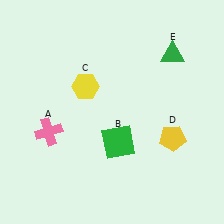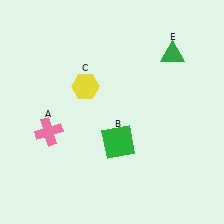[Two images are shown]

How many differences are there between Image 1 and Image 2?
There is 1 difference between the two images.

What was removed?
The yellow pentagon (D) was removed in Image 2.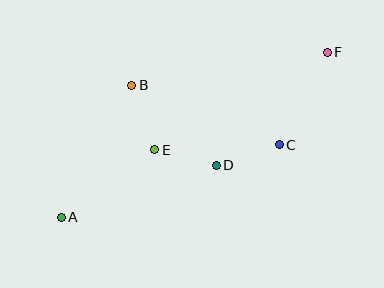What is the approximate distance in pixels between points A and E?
The distance between A and E is approximately 115 pixels.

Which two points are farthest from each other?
Points A and F are farthest from each other.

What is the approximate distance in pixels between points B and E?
The distance between B and E is approximately 69 pixels.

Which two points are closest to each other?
Points D and E are closest to each other.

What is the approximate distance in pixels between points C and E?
The distance between C and E is approximately 125 pixels.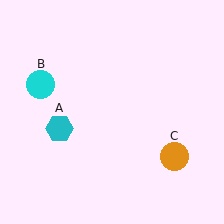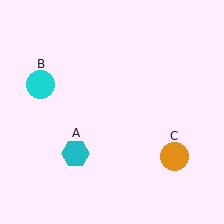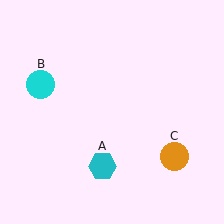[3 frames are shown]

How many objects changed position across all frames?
1 object changed position: cyan hexagon (object A).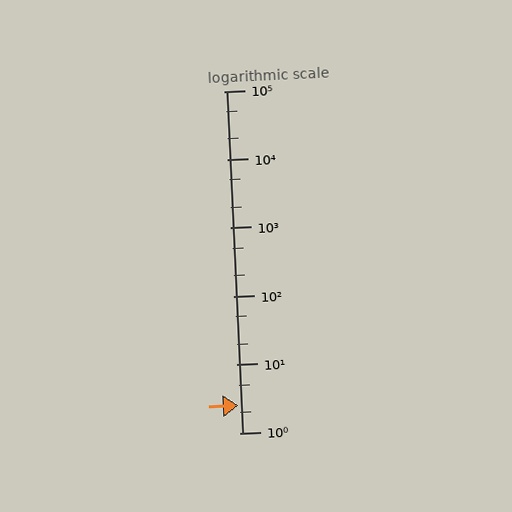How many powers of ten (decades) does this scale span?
The scale spans 5 decades, from 1 to 100000.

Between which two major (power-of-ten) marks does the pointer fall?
The pointer is between 1 and 10.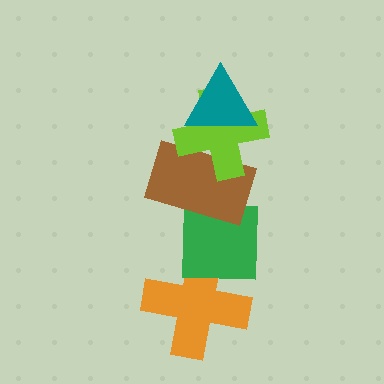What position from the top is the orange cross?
The orange cross is 5th from the top.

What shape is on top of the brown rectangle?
The lime cross is on top of the brown rectangle.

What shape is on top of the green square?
The brown rectangle is on top of the green square.